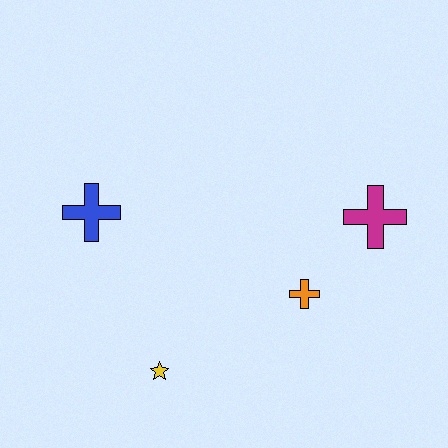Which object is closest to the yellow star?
The orange cross is closest to the yellow star.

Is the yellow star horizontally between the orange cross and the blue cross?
Yes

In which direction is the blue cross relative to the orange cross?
The blue cross is to the left of the orange cross.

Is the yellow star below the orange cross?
Yes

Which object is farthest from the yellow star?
The magenta cross is farthest from the yellow star.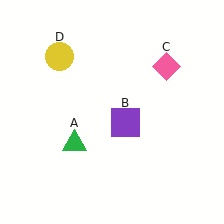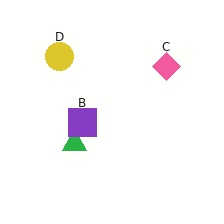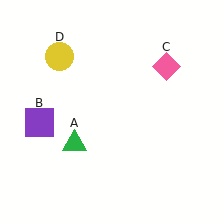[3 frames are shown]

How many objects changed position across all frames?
1 object changed position: purple square (object B).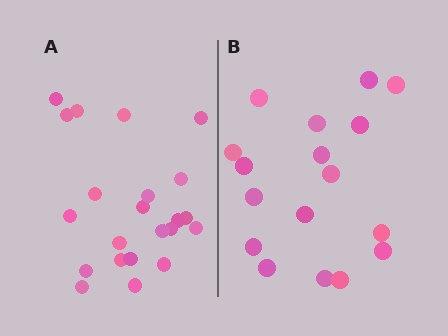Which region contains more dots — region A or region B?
Region A (the left region) has more dots.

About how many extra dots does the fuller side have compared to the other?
Region A has about 5 more dots than region B.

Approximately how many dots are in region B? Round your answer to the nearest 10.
About 20 dots. (The exact count is 17, which rounds to 20.)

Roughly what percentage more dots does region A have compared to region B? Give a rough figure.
About 30% more.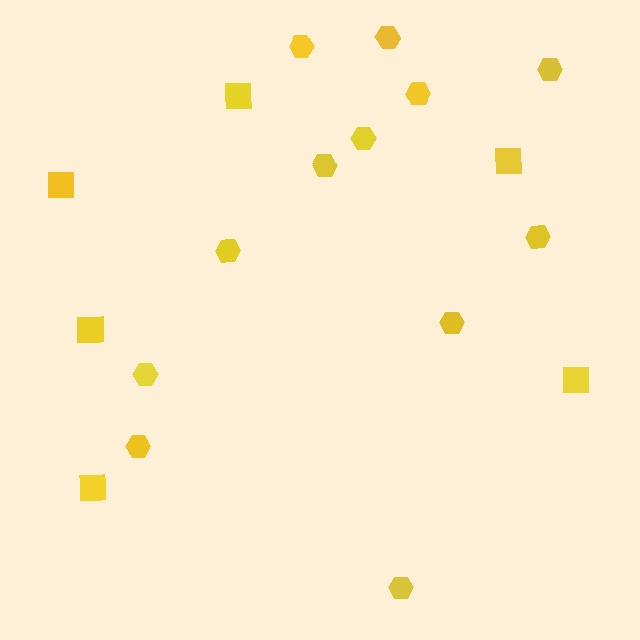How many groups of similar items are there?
There are 2 groups: one group of squares (6) and one group of hexagons (12).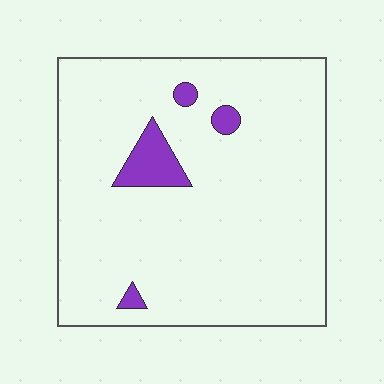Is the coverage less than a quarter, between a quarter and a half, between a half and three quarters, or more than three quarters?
Less than a quarter.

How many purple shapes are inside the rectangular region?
4.